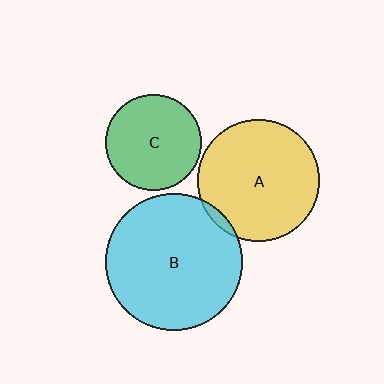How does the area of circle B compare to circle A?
Approximately 1.3 times.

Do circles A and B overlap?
Yes.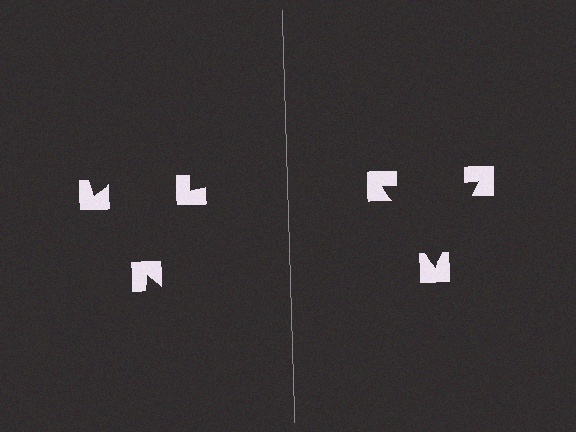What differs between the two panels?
The notched squares are positioned identically on both sides; only the wedge orientations differ. On the right they align to a triangle; on the left they are misaligned.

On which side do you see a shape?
An illusory triangle appears on the right side. On the left side the wedge cuts are rotated, so no coherent shape forms.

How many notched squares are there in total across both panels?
6 — 3 on each side.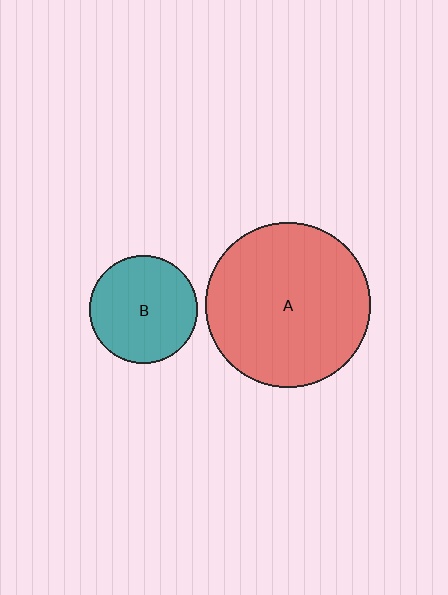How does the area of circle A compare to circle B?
Approximately 2.3 times.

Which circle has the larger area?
Circle A (red).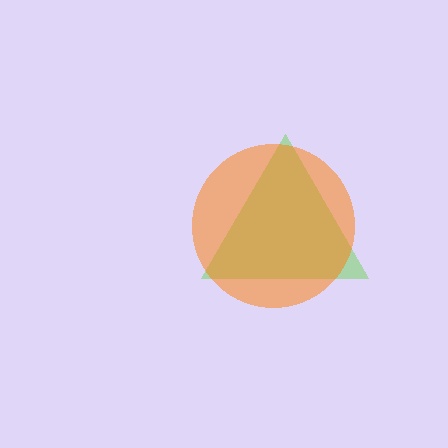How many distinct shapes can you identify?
There are 2 distinct shapes: a lime triangle, an orange circle.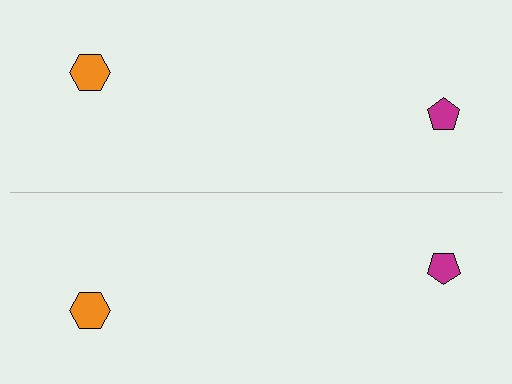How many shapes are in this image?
There are 4 shapes in this image.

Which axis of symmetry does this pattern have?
The pattern has a horizontal axis of symmetry running through the center of the image.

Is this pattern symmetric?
Yes, this pattern has bilateral (reflection) symmetry.